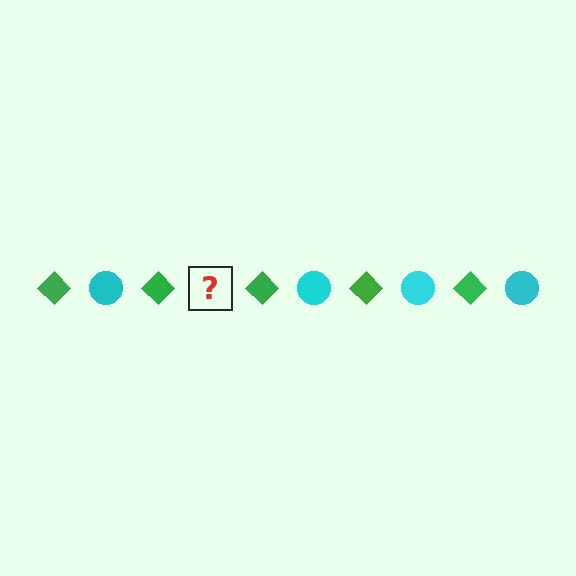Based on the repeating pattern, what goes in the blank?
The blank should be a cyan circle.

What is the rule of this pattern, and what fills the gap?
The rule is that the pattern alternates between green diamond and cyan circle. The gap should be filled with a cyan circle.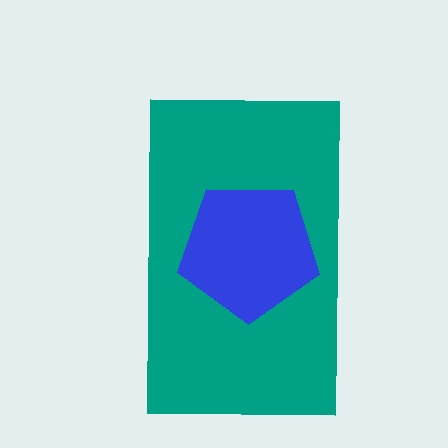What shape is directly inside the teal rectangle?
The blue pentagon.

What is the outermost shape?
The teal rectangle.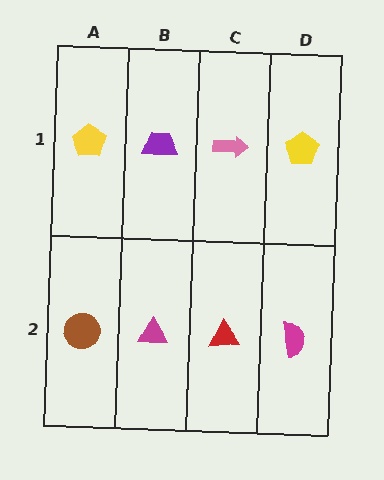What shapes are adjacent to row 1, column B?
A magenta triangle (row 2, column B), a yellow pentagon (row 1, column A), a pink arrow (row 1, column C).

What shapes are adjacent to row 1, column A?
A brown circle (row 2, column A), a purple trapezoid (row 1, column B).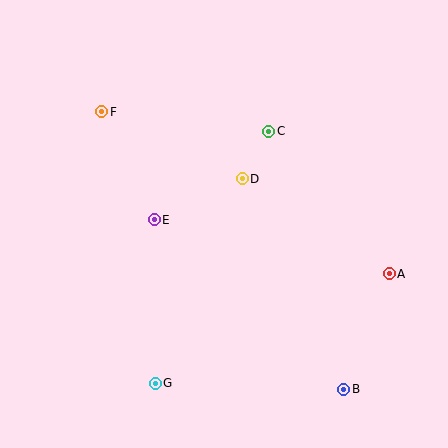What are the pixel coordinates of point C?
Point C is at (269, 131).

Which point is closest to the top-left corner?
Point F is closest to the top-left corner.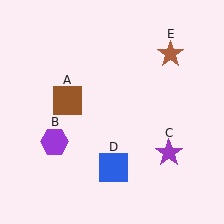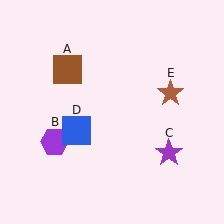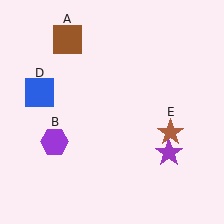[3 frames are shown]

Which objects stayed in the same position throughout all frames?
Purple hexagon (object B) and purple star (object C) remained stationary.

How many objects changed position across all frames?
3 objects changed position: brown square (object A), blue square (object D), brown star (object E).